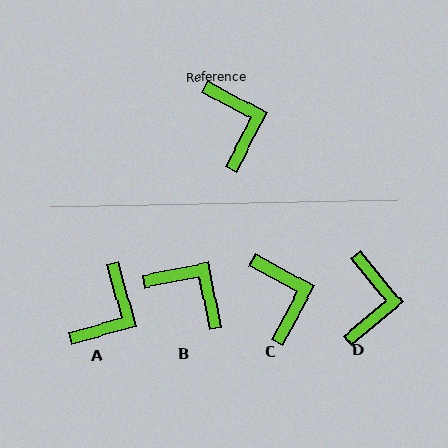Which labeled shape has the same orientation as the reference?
C.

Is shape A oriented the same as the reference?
No, it is off by about 47 degrees.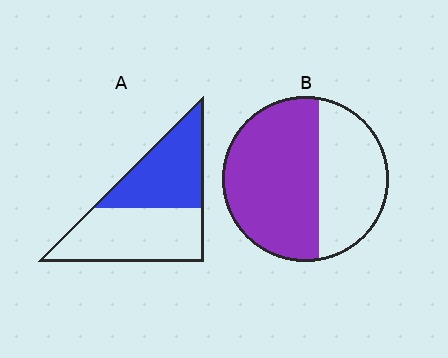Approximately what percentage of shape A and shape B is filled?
A is approximately 45% and B is approximately 60%.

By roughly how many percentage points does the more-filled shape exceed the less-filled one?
By roughly 15 percentage points (B over A).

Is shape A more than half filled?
No.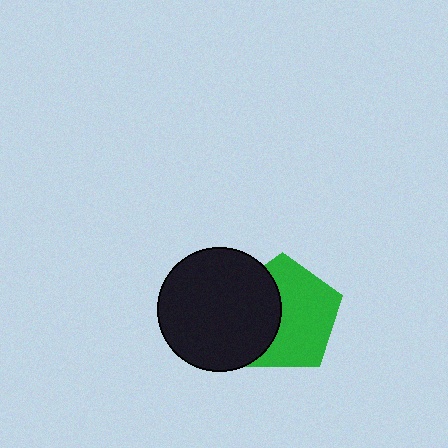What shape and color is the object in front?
The object in front is a black circle.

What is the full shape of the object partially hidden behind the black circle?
The partially hidden object is a green pentagon.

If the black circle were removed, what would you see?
You would see the complete green pentagon.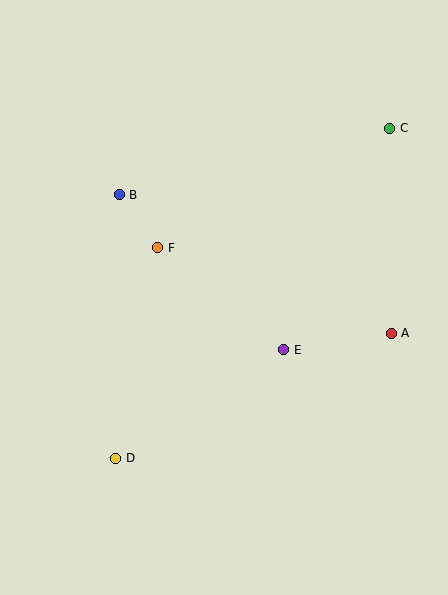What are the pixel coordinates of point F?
Point F is at (158, 248).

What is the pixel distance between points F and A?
The distance between F and A is 248 pixels.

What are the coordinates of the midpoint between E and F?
The midpoint between E and F is at (221, 299).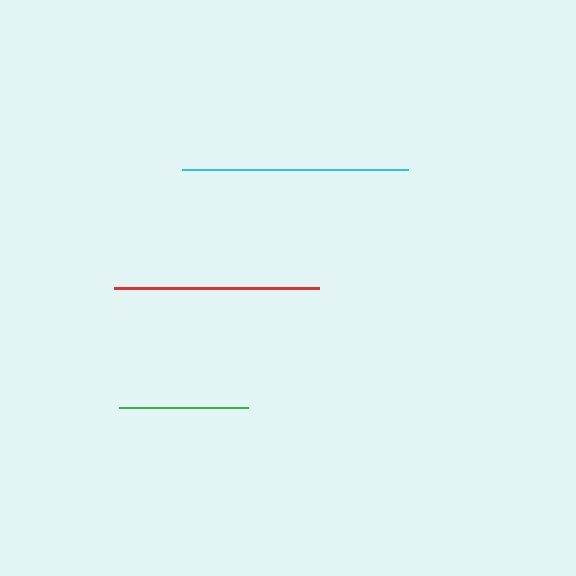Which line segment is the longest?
The cyan line is the longest at approximately 226 pixels.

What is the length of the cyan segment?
The cyan segment is approximately 226 pixels long.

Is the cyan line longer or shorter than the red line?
The cyan line is longer than the red line.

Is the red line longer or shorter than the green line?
The red line is longer than the green line.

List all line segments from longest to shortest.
From longest to shortest: cyan, red, green.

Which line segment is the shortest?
The green line is the shortest at approximately 129 pixels.